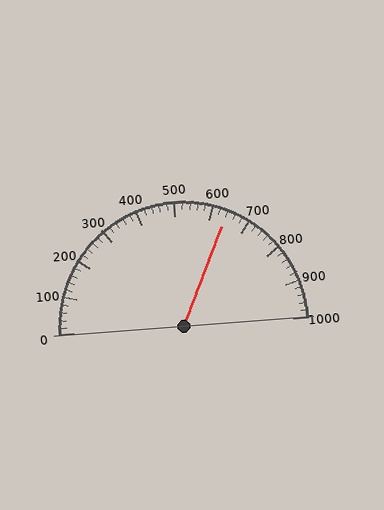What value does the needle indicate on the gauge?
The needle indicates approximately 640.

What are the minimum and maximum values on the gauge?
The gauge ranges from 0 to 1000.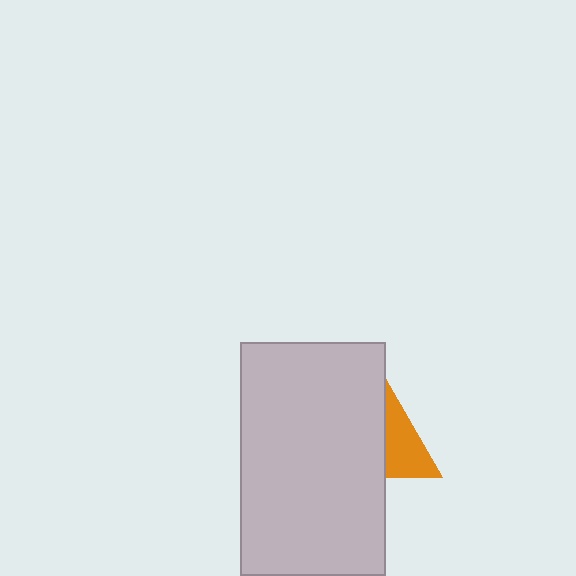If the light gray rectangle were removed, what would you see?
You would see the complete orange triangle.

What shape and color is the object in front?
The object in front is a light gray rectangle.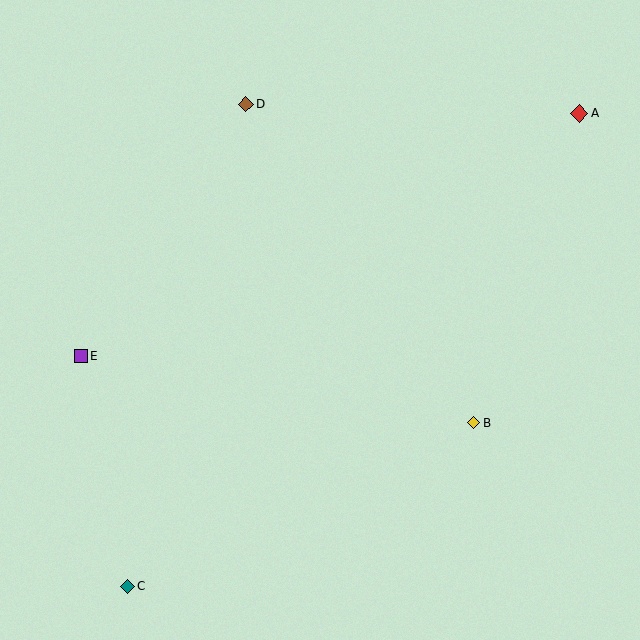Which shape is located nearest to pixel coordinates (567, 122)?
The red diamond (labeled A) at (579, 113) is nearest to that location.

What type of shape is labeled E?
Shape E is a purple square.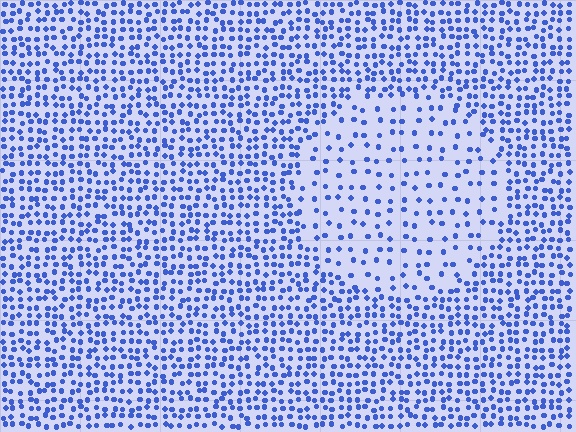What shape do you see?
I see a circle.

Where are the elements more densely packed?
The elements are more densely packed outside the circle boundary.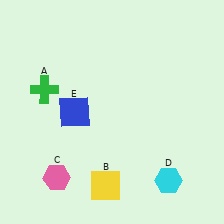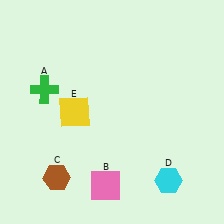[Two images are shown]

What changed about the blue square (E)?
In Image 1, E is blue. In Image 2, it changed to yellow.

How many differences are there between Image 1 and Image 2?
There are 3 differences between the two images.